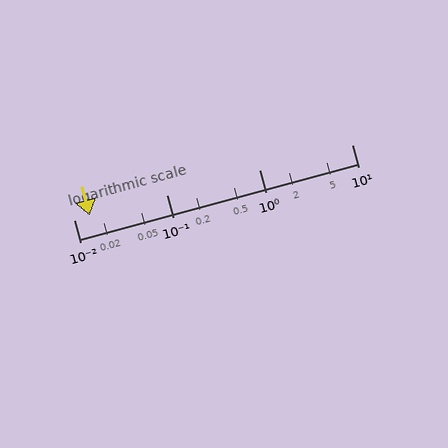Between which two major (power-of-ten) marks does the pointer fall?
The pointer is between 0.01 and 0.1.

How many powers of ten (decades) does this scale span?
The scale spans 3 decades, from 0.01 to 10.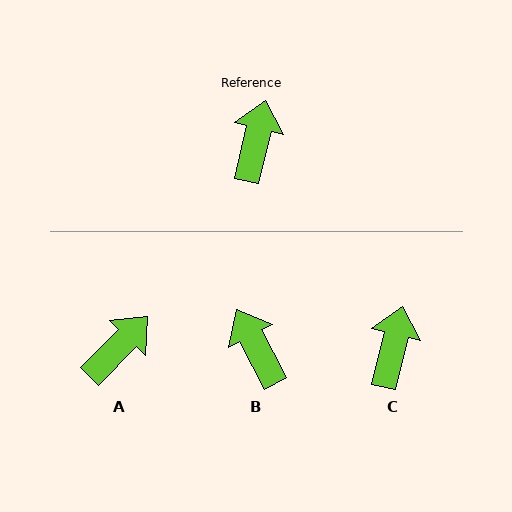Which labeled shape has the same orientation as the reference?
C.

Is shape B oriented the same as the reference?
No, it is off by about 41 degrees.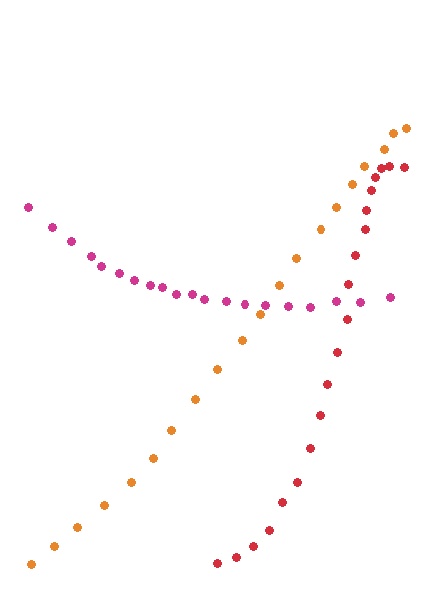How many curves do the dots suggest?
There are 3 distinct paths.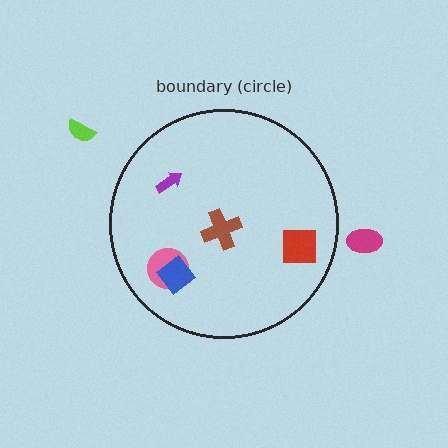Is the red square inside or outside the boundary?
Inside.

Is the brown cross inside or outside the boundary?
Inside.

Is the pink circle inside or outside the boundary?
Inside.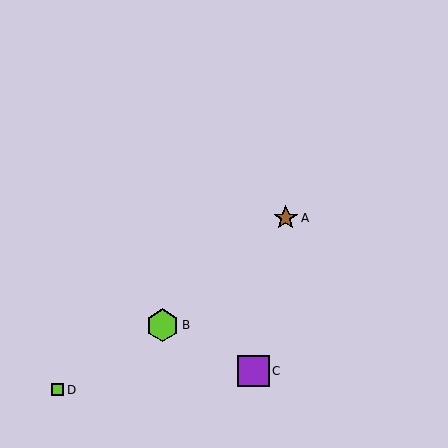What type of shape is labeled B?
Shape B is a lime hexagon.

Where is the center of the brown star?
The center of the brown star is at (286, 218).